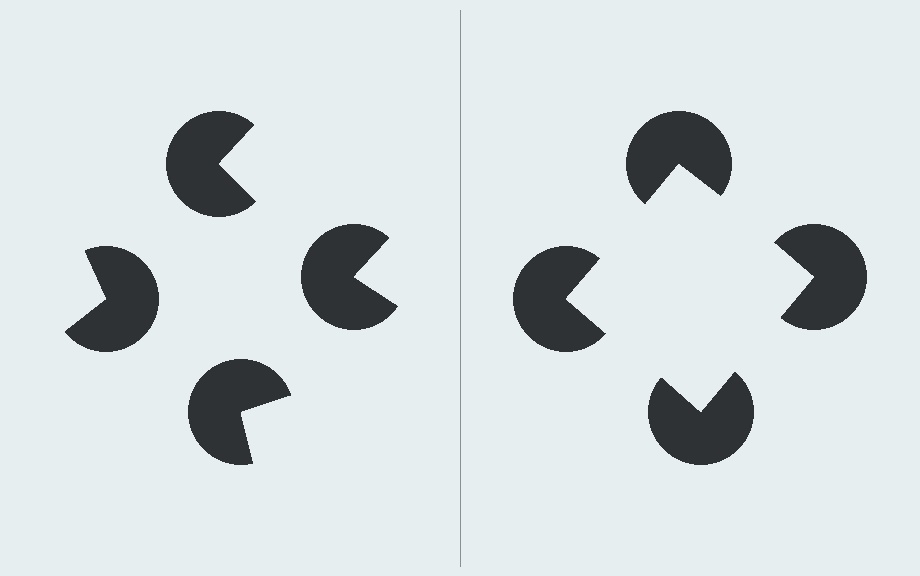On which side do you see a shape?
An illusory square appears on the right side. On the left side the wedge cuts are rotated, so no coherent shape forms.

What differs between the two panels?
The pac-man discs are positioned identically on both sides; only the wedge orientations differ. On the right they align to a square; on the left they are misaligned.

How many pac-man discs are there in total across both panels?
8 — 4 on each side.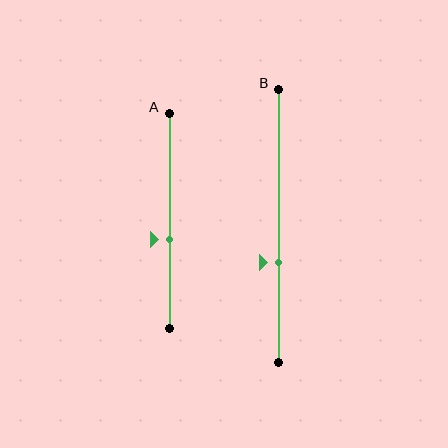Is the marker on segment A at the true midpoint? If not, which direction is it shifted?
No, the marker on segment A is shifted downward by about 9% of the segment length.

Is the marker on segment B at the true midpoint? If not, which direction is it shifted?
No, the marker on segment B is shifted downward by about 13% of the segment length.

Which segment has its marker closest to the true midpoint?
Segment A has its marker closest to the true midpoint.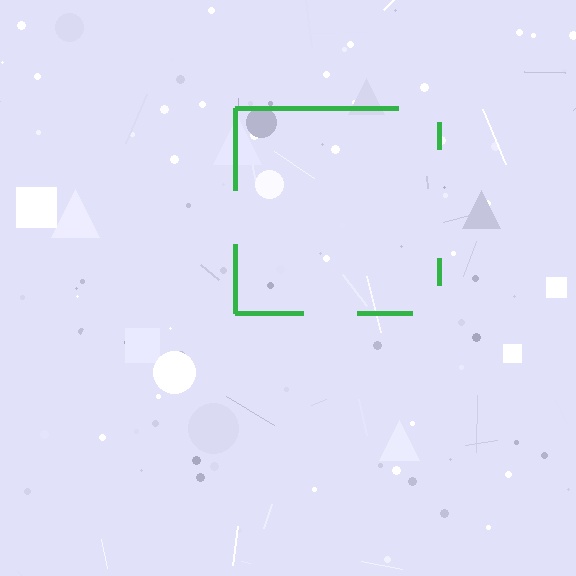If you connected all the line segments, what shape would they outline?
They would outline a square.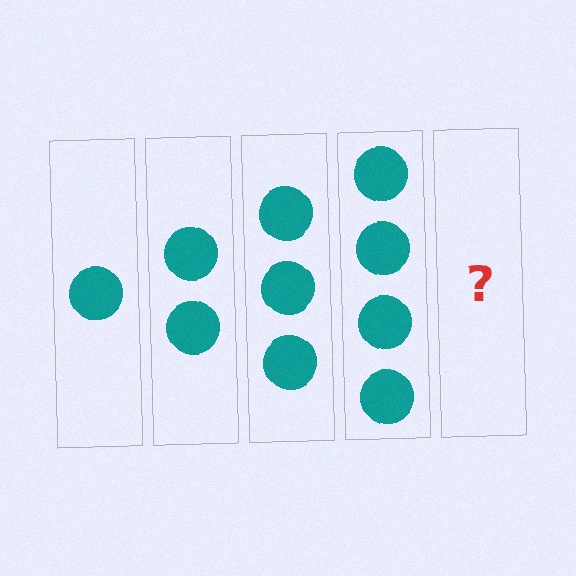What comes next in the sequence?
The next element should be 5 circles.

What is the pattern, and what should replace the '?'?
The pattern is that each step adds one more circle. The '?' should be 5 circles.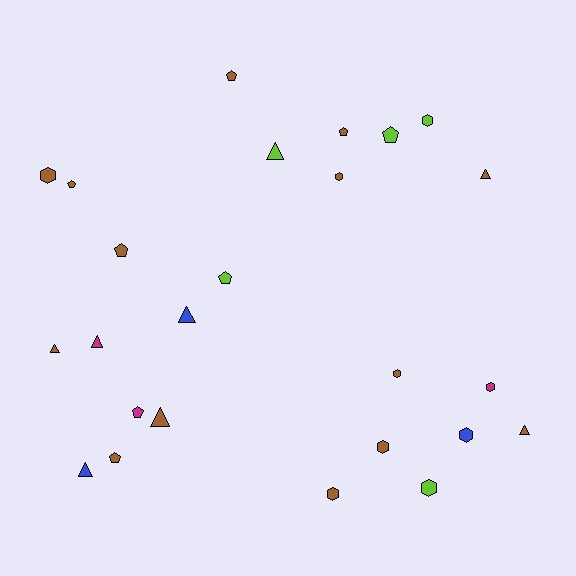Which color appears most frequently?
Brown, with 14 objects.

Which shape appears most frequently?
Hexagon, with 9 objects.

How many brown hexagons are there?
There are 5 brown hexagons.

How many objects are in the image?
There are 25 objects.